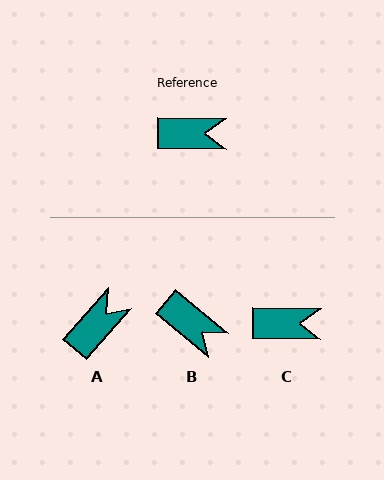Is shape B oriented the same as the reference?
No, it is off by about 39 degrees.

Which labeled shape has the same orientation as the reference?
C.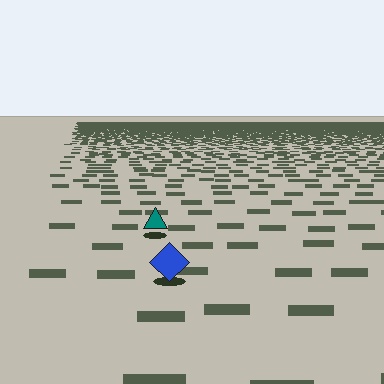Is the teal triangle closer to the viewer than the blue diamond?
No. The blue diamond is closer — you can tell from the texture gradient: the ground texture is coarser near it.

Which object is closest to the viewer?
The blue diamond is closest. The texture marks near it are larger and more spread out.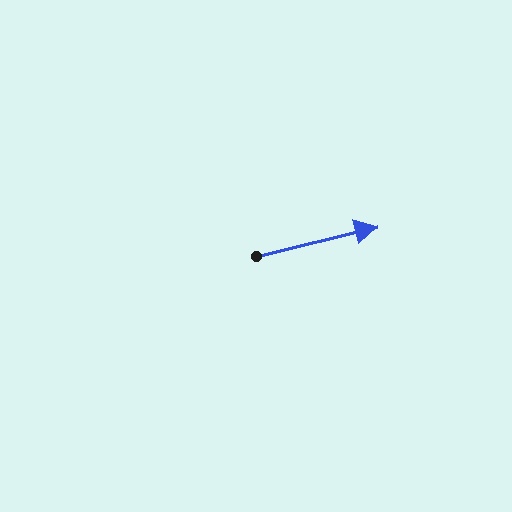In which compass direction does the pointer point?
East.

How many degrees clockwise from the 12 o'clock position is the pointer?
Approximately 76 degrees.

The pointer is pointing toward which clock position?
Roughly 3 o'clock.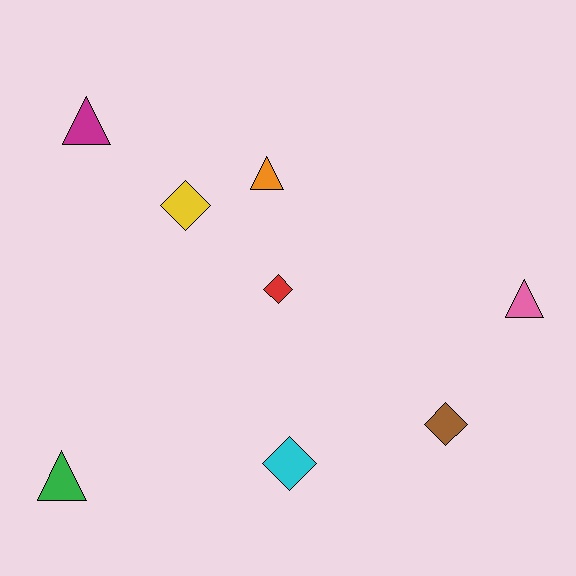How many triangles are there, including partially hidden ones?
There are 4 triangles.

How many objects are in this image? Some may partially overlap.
There are 8 objects.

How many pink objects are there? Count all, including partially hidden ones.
There is 1 pink object.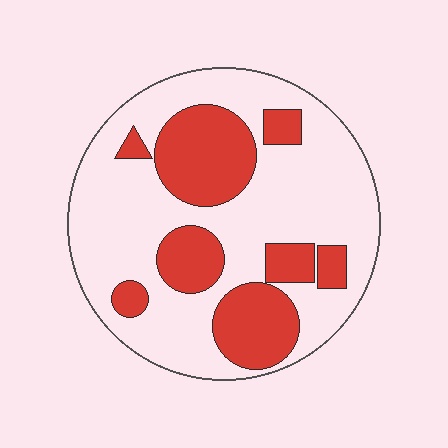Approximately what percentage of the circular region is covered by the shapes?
Approximately 30%.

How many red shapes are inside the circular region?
8.